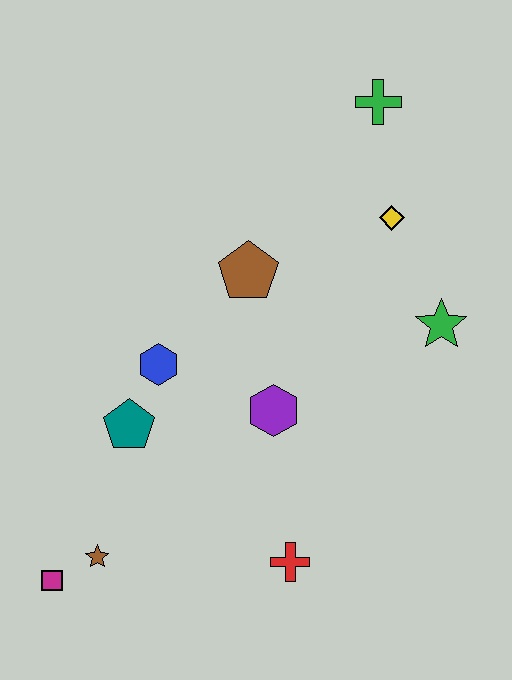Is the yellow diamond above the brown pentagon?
Yes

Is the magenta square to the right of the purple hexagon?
No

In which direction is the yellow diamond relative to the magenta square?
The yellow diamond is above the magenta square.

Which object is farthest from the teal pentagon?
The green cross is farthest from the teal pentagon.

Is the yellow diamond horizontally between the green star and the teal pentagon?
Yes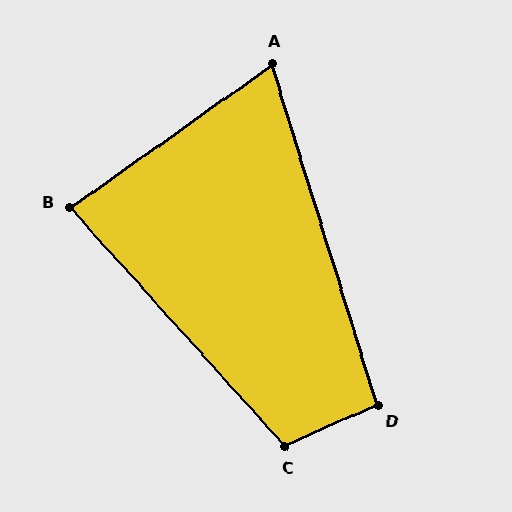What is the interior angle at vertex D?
Approximately 97 degrees (obtuse).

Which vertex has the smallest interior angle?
A, at approximately 72 degrees.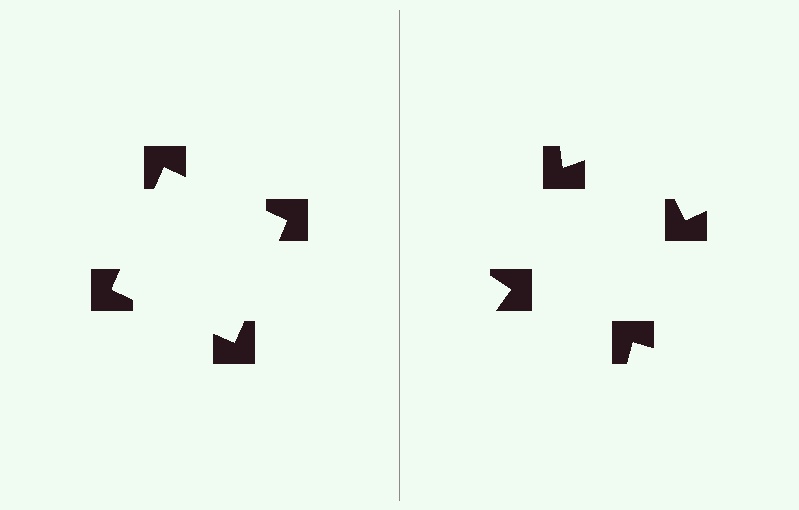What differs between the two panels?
The notched squares are positioned identically on both sides; only the wedge orientations differ. On the left they align to a square; on the right they are misaligned.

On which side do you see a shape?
An illusory square appears on the left side. On the right side the wedge cuts are rotated, so no coherent shape forms.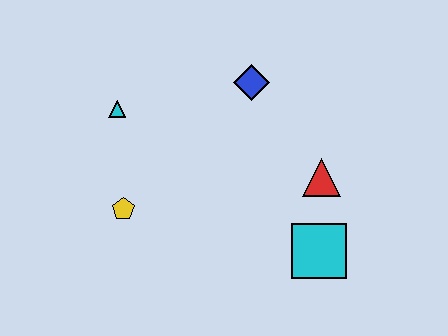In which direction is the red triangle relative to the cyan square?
The red triangle is above the cyan square.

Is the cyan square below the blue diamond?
Yes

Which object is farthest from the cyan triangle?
The cyan square is farthest from the cyan triangle.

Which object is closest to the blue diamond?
The red triangle is closest to the blue diamond.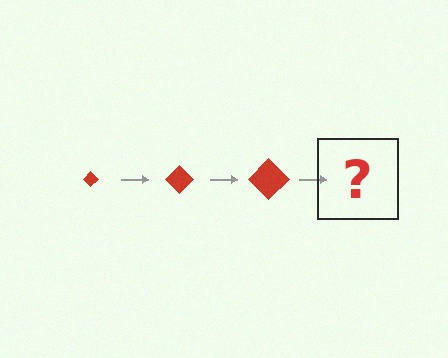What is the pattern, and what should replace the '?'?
The pattern is that the diamond gets progressively larger each step. The '?' should be a red diamond, larger than the previous one.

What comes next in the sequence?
The next element should be a red diamond, larger than the previous one.